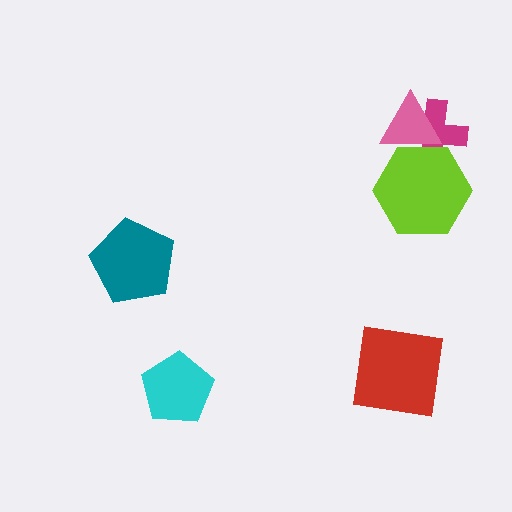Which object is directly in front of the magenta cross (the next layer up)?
The lime hexagon is directly in front of the magenta cross.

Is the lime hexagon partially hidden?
Yes, it is partially covered by another shape.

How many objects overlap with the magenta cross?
2 objects overlap with the magenta cross.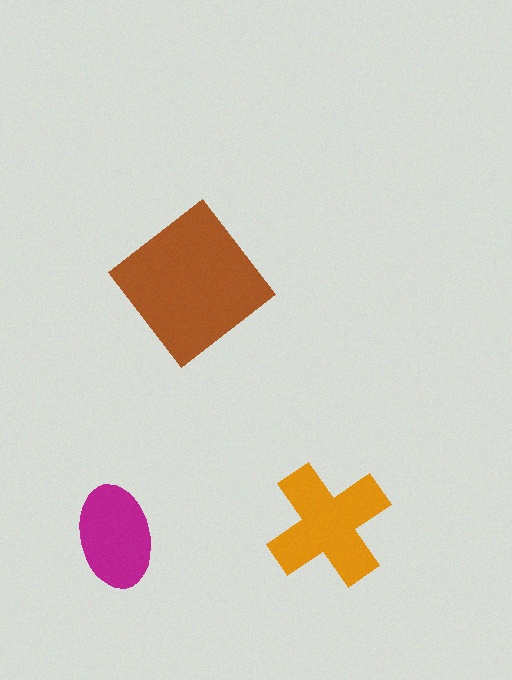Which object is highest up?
The brown diamond is topmost.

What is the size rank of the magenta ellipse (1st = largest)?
3rd.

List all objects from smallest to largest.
The magenta ellipse, the orange cross, the brown diamond.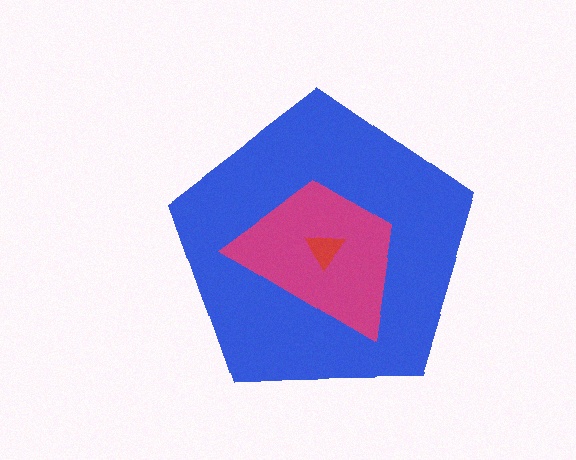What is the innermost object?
The red triangle.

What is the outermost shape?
The blue pentagon.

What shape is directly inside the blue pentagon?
The magenta trapezoid.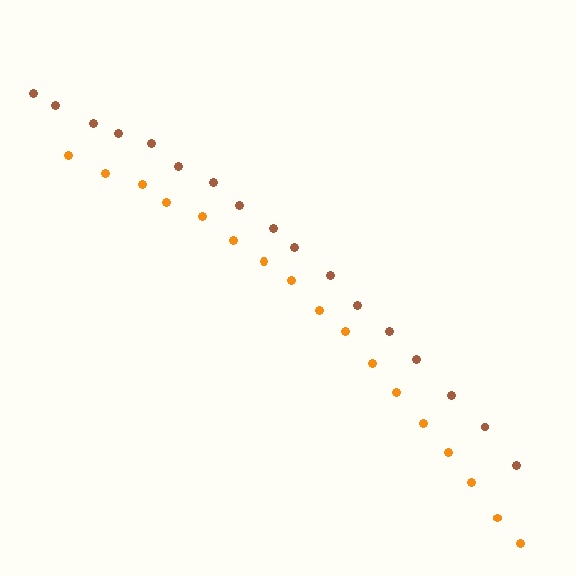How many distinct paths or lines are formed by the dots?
There are 2 distinct paths.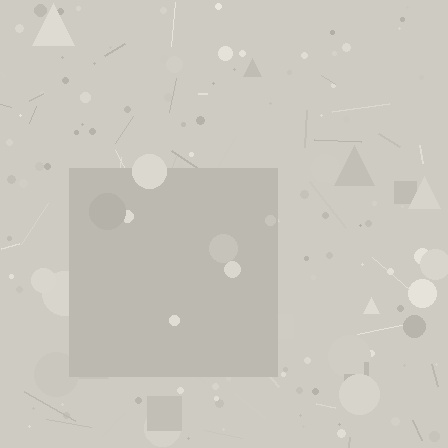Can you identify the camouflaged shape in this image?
The camouflaged shape is a square.